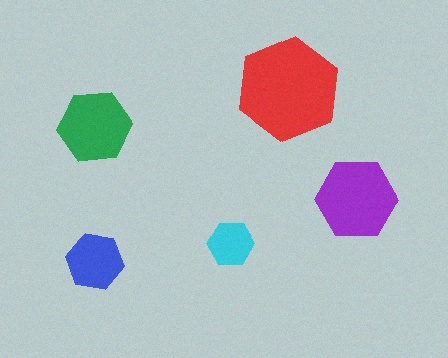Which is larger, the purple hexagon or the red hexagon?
The red one.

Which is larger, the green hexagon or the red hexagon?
The red one.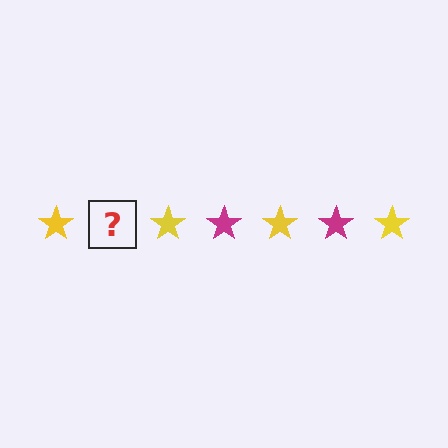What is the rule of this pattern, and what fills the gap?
The rule is that the pattern cycles through yellow, magenta stars. The gap should be filled with a magenta star.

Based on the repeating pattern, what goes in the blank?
The blank should be a magenta star.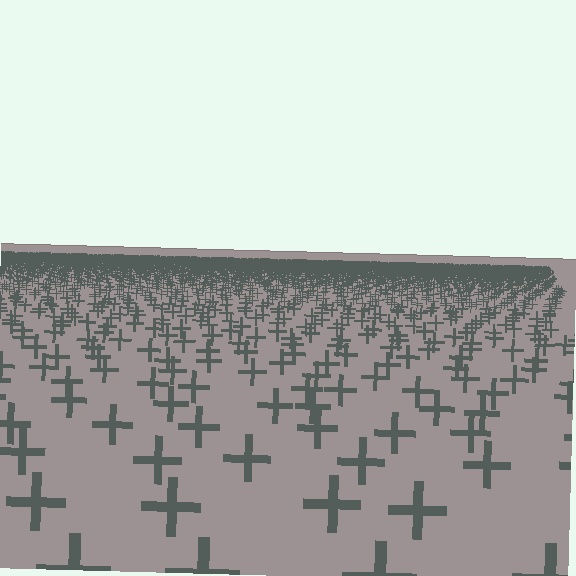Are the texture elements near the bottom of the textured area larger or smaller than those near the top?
Larger. Near the bottom, elements are closer to the viewer and appear at a bigger on-screen size.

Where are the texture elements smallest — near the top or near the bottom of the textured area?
Near the top.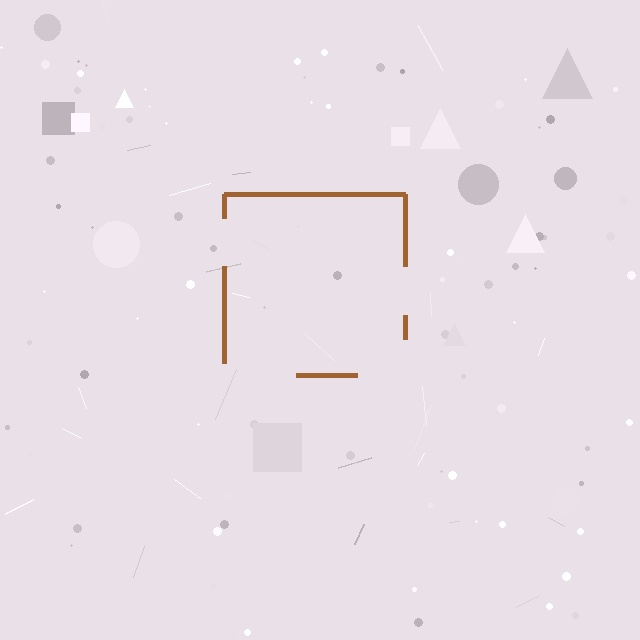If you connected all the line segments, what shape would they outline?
They would outline a square.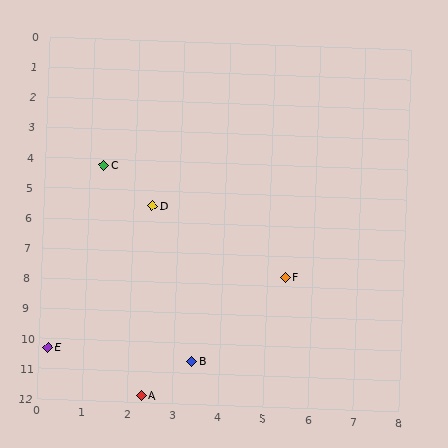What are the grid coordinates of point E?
Point E is at approximately (0.2, 10.3).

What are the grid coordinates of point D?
Point D is at approximately (2.4, 5.5).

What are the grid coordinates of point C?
Point C is at approximately (1.3, 4.2).